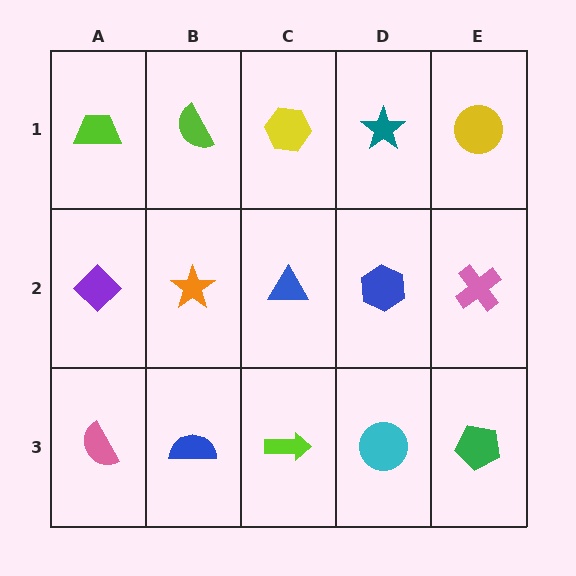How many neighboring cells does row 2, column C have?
4.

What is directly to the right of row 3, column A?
A blue semicircle.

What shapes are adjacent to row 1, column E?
A pink cross (row 2, column E), a teal star (row 1, column D).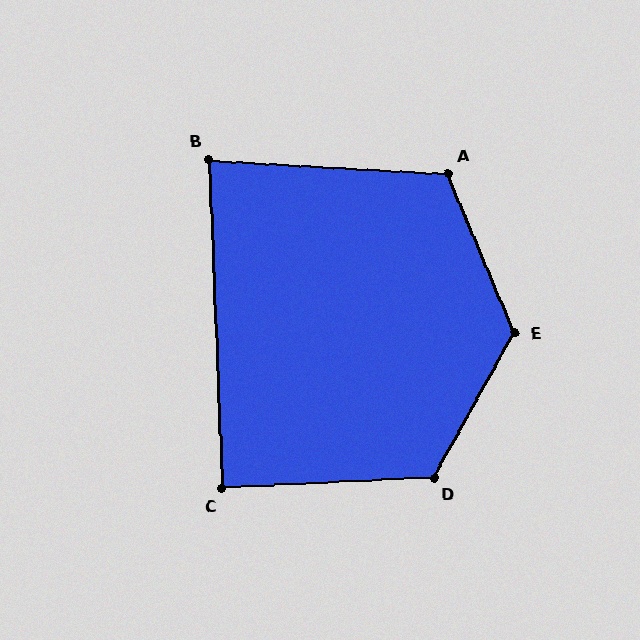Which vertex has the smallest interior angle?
B, at approximately 85 degrees.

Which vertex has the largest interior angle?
E, at approximately 129 degrees.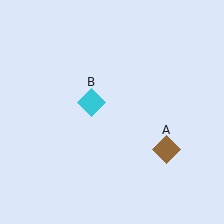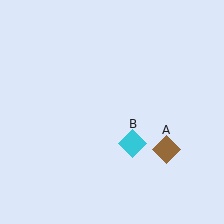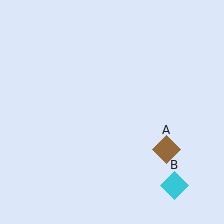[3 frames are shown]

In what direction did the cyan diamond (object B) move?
The cyan diamond (object B) moved down and to the right.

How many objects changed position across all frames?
1 object changed position: cyan diamond (object B).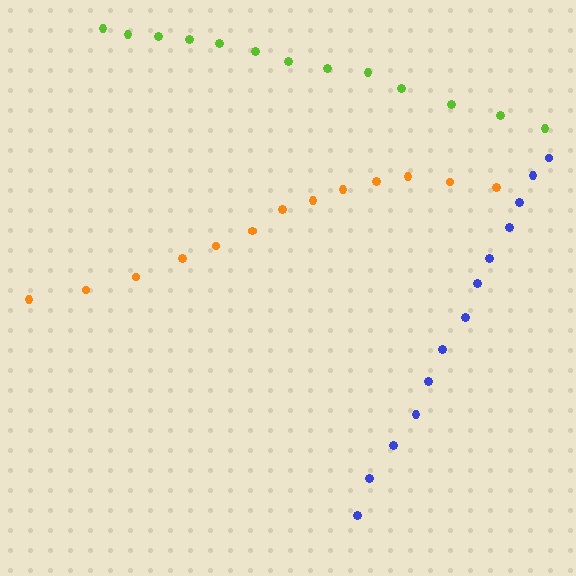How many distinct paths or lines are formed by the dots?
There are 3 distinct paths.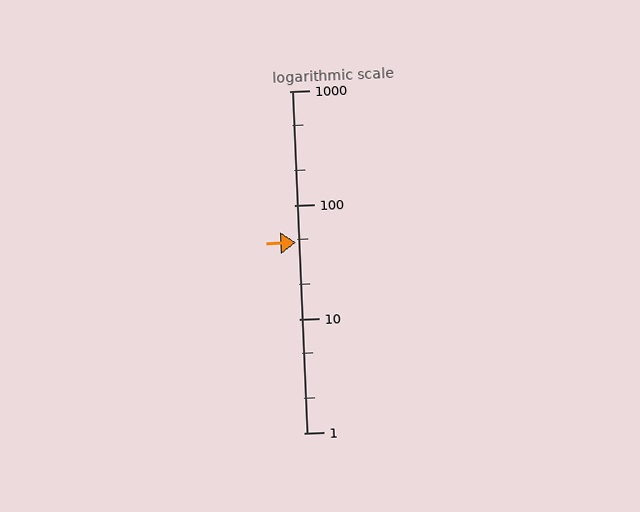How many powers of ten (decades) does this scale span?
The scale spans 3 decades, from 1 to 1000.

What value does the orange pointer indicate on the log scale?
The pointer indicates approximately 47.